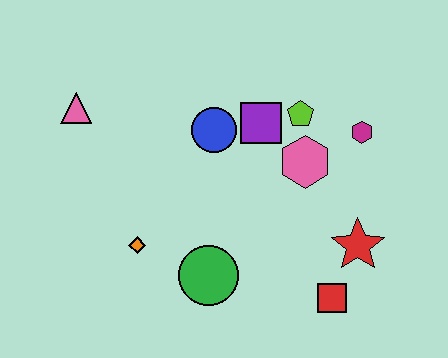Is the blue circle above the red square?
Yes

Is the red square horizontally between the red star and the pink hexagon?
Yes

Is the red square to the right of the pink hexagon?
Yes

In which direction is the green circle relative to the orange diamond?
The green circle is to the right of the orange diamond.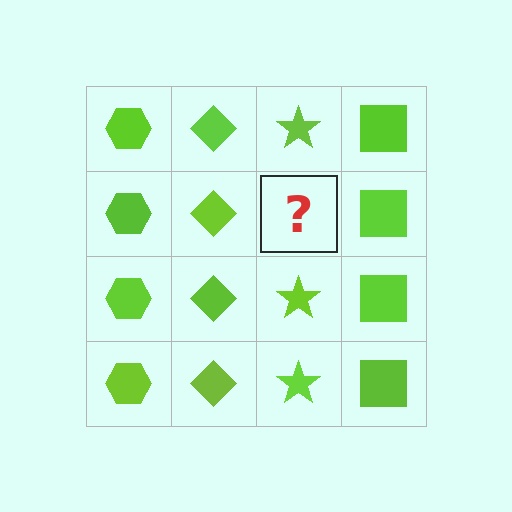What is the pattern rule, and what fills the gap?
The rule is that each column has a consistent shape. The gap should be filled with a lime star.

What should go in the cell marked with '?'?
The missing cell should contain a lime star.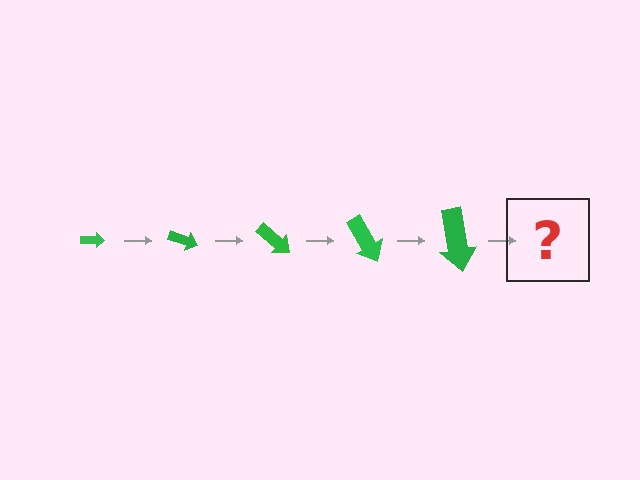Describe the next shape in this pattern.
It should be an arrow, larger than the previous one and rotated 100 degrees from the start.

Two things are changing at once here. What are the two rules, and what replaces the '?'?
The two rules are that the arrow grows larger each step and it rotates 20 degrees each step. The '?' should be an arrow, larger than the previous one and rotated 100 degrees from the start.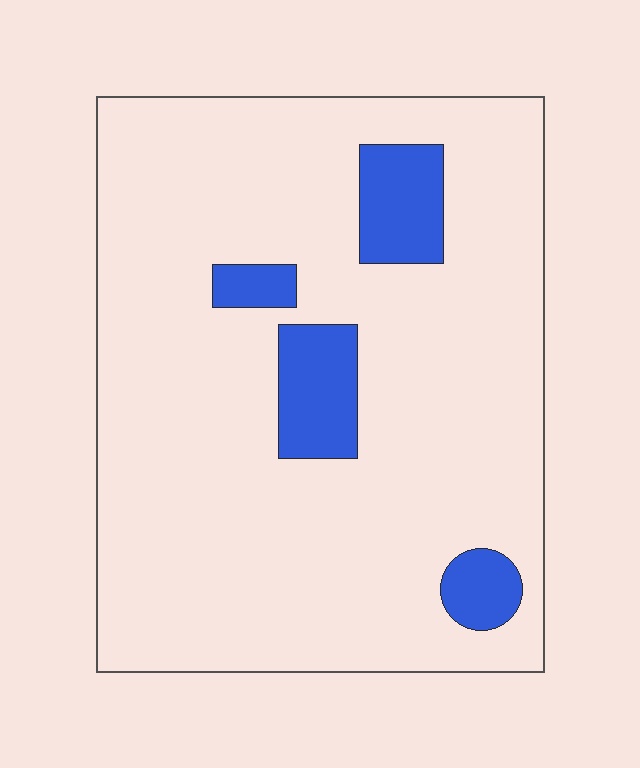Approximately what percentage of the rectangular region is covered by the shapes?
Approximately 10%.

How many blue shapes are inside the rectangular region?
4.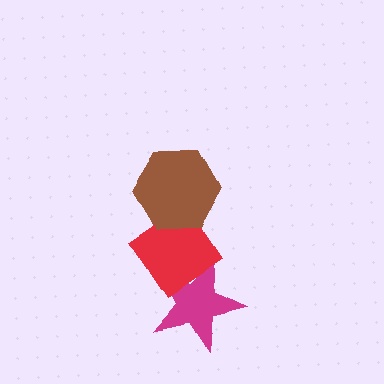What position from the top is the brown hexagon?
The brown hexagon is 1st from the top.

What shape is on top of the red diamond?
The brown hexagon is on top of the red diamond.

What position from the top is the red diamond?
The red diamond is 2nd from the top.